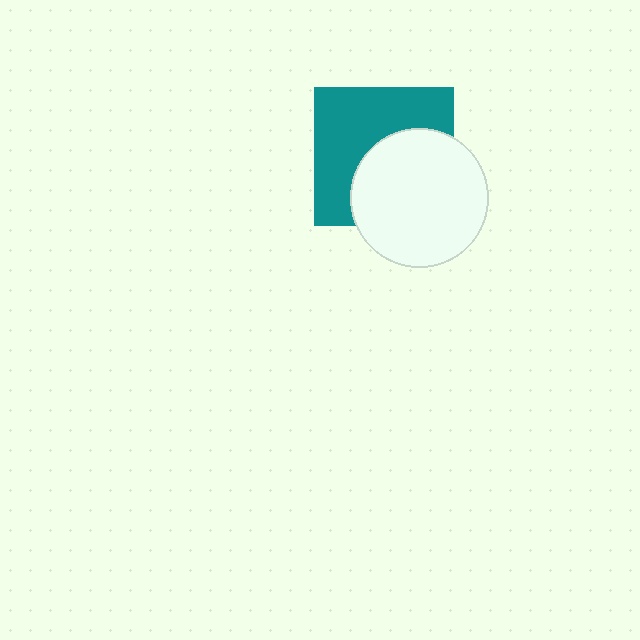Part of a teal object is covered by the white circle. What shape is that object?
It is a square.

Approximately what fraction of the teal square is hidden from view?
Roughly 46% of the teal square is hidden behind the white circle.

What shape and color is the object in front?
The object in front is a white circle.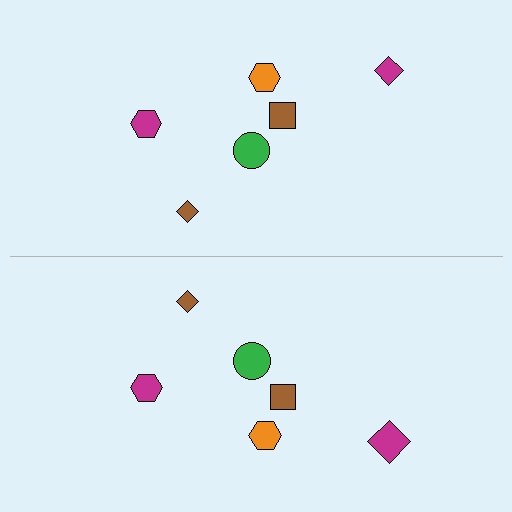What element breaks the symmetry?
The magenta diamond on the bottom side has a different size than its mirror counterpart.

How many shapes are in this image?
There are 12 shapes in this image.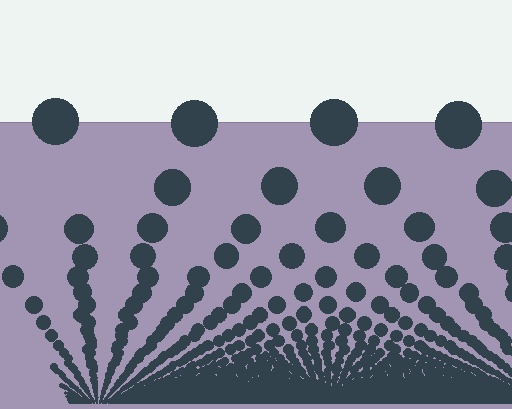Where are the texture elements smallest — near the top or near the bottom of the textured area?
Near the bottom.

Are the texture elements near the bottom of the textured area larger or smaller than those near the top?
Smaller. The gradient is inverted — elements near the bottom are smaller and denser.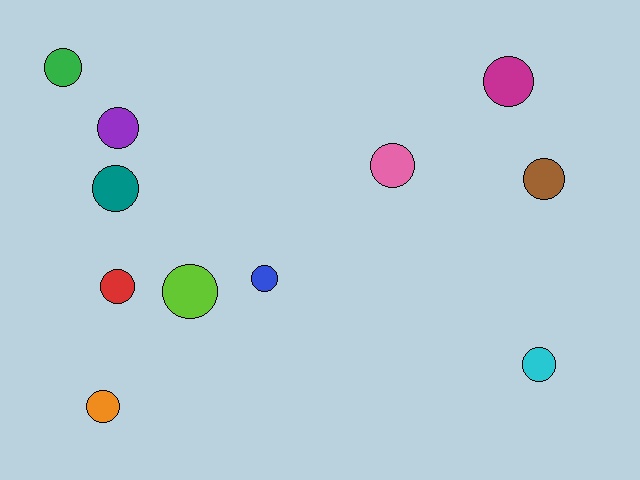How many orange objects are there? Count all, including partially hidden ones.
There is 1 orange object.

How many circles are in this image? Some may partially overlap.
There are 11 circles.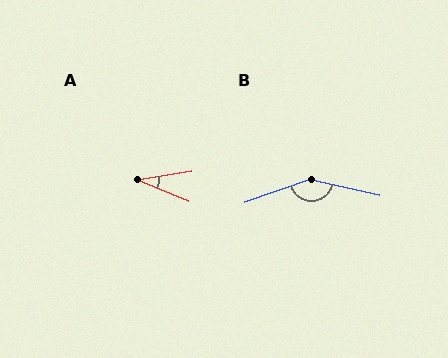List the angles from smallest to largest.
A (31°), B (148°).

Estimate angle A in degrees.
Approximately 31 degrees.